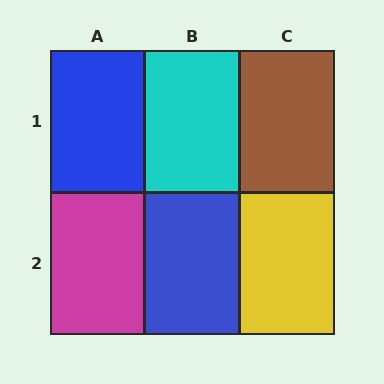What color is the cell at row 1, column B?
Cyan.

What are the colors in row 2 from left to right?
Magenta, blue, yellow.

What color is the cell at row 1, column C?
Brown.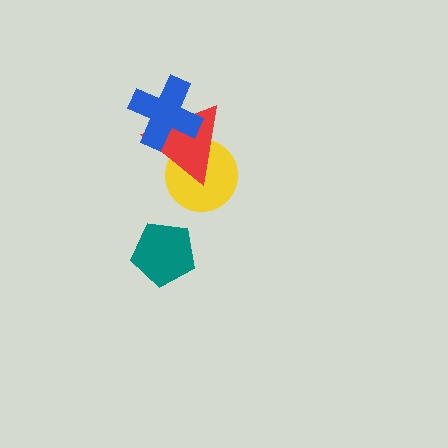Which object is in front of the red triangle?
The blue cross is in front of the red triangle.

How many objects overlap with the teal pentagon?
0 objects overlap with the teal pentagon.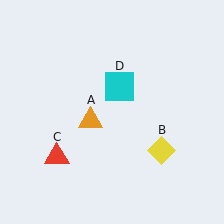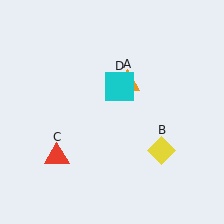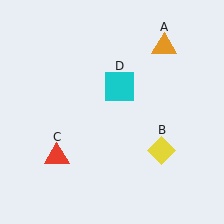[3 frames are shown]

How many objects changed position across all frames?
1 object changed position: orange triangle (object A).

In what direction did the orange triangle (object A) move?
The orange triangle (object A) moved up and to the right.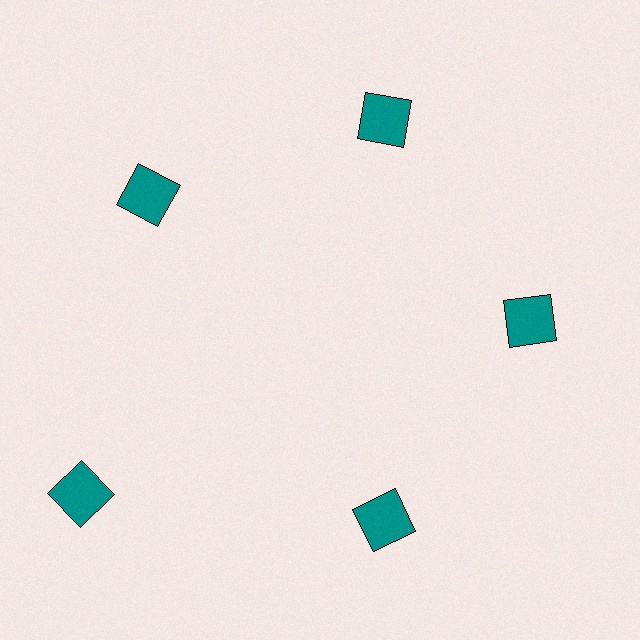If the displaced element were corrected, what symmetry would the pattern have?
It would have 5-fold rotational symmetry — the pattern would map onto itself every 72 degrees.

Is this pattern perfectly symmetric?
No. The 5 teal squares are arranged in a ring, but one element near the 8 o'clock position is pushed outward from the center, breaking the 5-fold rotational symmetry.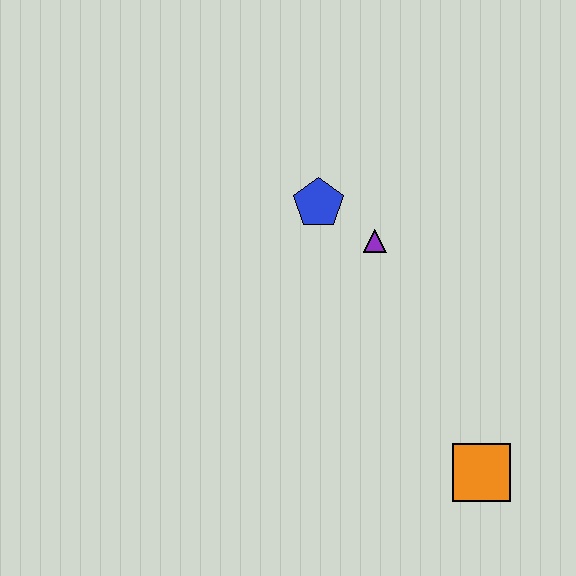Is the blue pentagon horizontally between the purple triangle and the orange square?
No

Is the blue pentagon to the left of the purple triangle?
Yes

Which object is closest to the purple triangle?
The blue pentagon is closest to the purple triangle.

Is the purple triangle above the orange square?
Yes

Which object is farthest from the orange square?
The blue pentagon is farthest from the orange square.